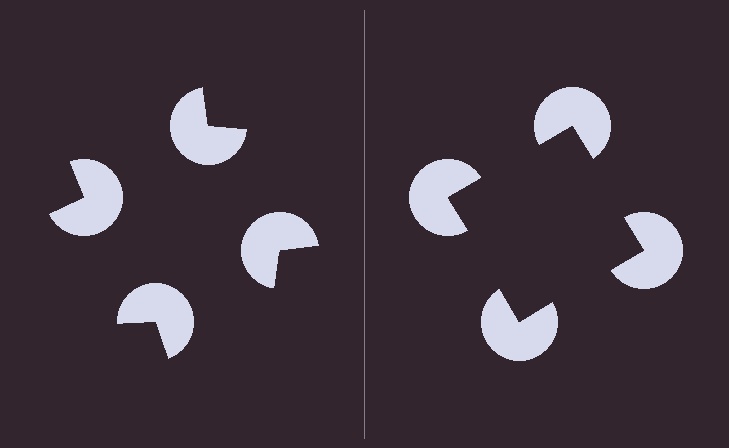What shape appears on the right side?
An illusory square.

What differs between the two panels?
The pac-man discs are positioned identically on both sides; only the wedge orientations differ. On the right they align to a square; on the left they are misaligned.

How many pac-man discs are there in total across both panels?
8 — 4 on each side.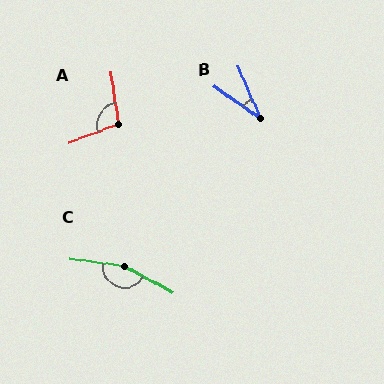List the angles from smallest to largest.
B (33°), A (103°), C (159°).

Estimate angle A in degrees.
Approximately 103 degrees.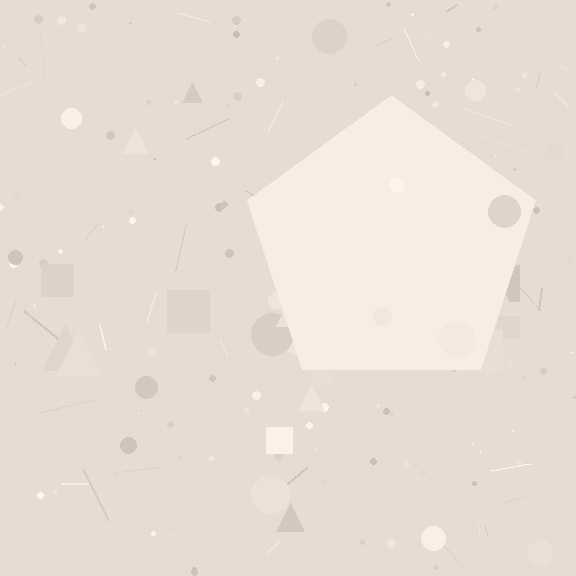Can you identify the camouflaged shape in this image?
The camouflaged shape is a pentagon.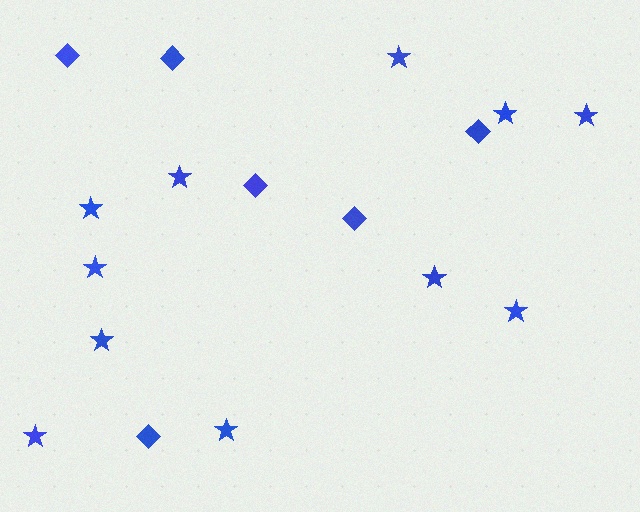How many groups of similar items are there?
There are 2 groups: one group of stars (11) and one group of diamonds (6).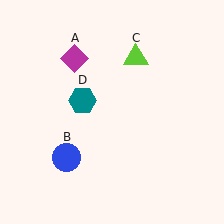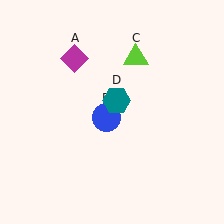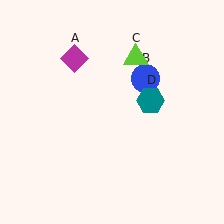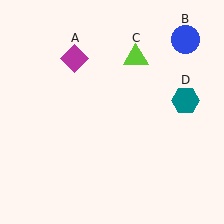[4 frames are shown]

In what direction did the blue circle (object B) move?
The blue circle (object B) moved up and to the right.